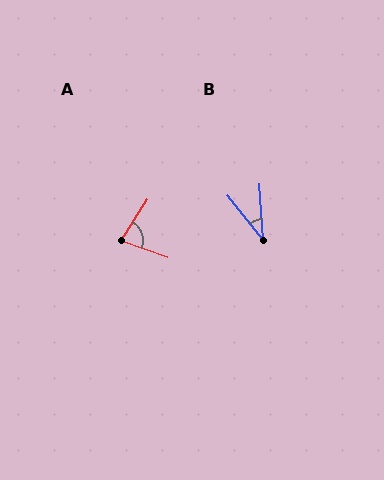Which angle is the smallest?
B, at approximately 35 degrees.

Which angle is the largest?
A, at approximately 77 degrees.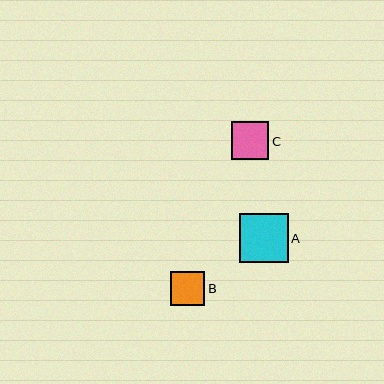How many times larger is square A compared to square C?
Square A is approximately 1.3 times the size of square C.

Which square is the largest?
Square A is the largest with a size of approximately 49 pixels.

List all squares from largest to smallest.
From largest to smallest: A, C, B.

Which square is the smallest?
Square B is the smallest with a size of approximately 34 pixels.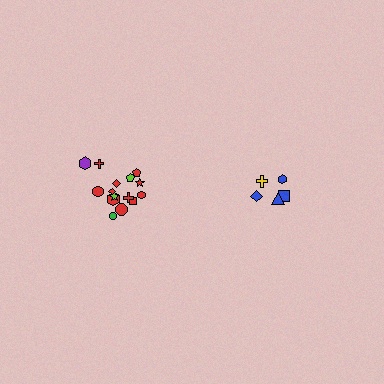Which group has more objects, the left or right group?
The left group.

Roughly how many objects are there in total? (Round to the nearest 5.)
Roughly 20 objects in total.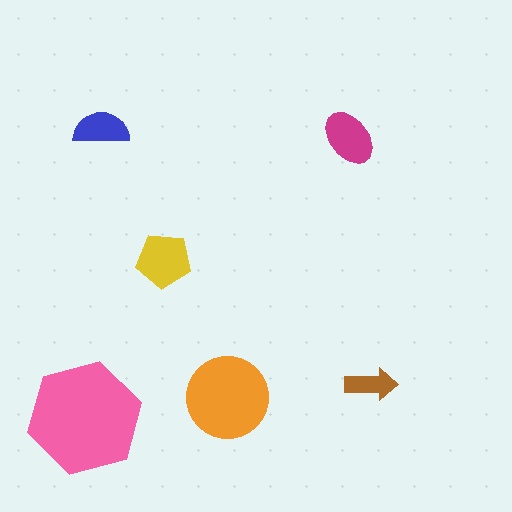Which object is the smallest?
The brown arrow.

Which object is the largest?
The pink hexagon.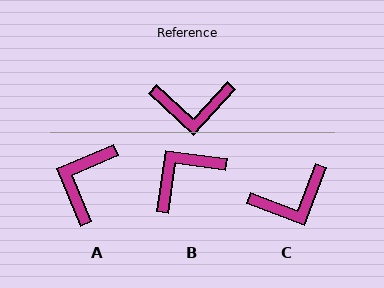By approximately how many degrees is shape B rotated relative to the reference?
Approximately 145 degrees clockwise.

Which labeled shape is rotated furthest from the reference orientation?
B, about 145 degrees away.